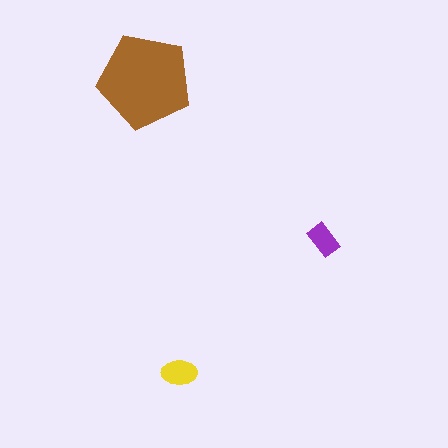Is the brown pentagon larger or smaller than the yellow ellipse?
Larger.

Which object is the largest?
The brown pentagon.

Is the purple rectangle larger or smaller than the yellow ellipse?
Smaller.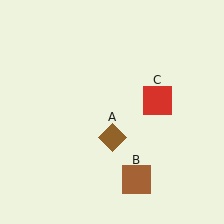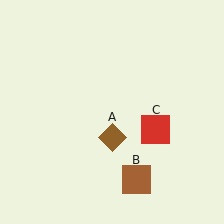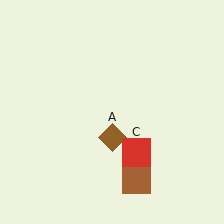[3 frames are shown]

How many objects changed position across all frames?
1 object changed position: red square (object C).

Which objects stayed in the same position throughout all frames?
Brown diamond (object A) and brown square (object B) remained stationary.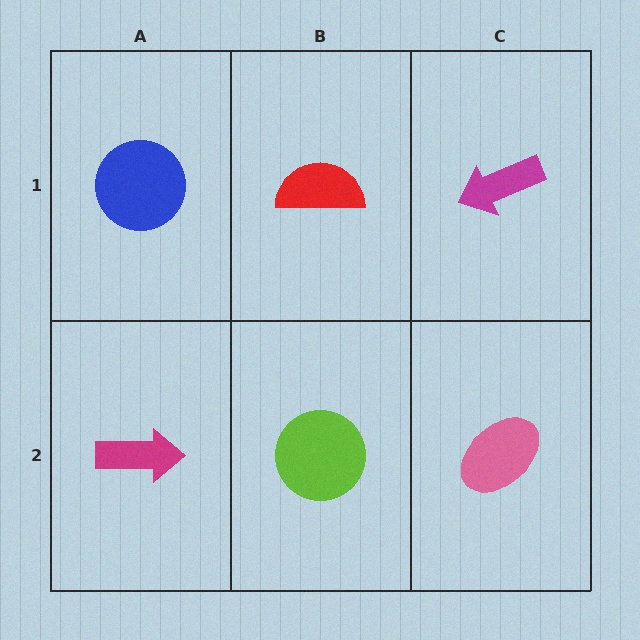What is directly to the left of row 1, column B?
A blue circle.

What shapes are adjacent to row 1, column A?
A magenta arrow (row 2, column A), a red semicircle (row 1, column B).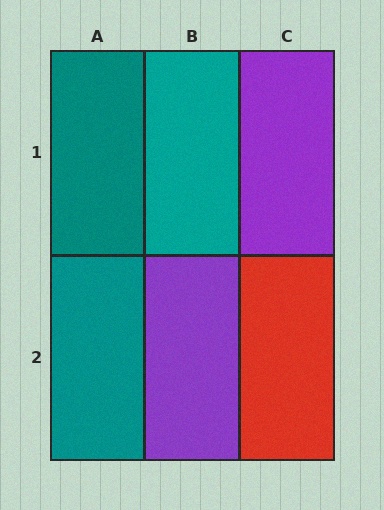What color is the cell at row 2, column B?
Purple.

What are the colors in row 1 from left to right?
Teal, teal, purple.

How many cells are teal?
3 cells are teal.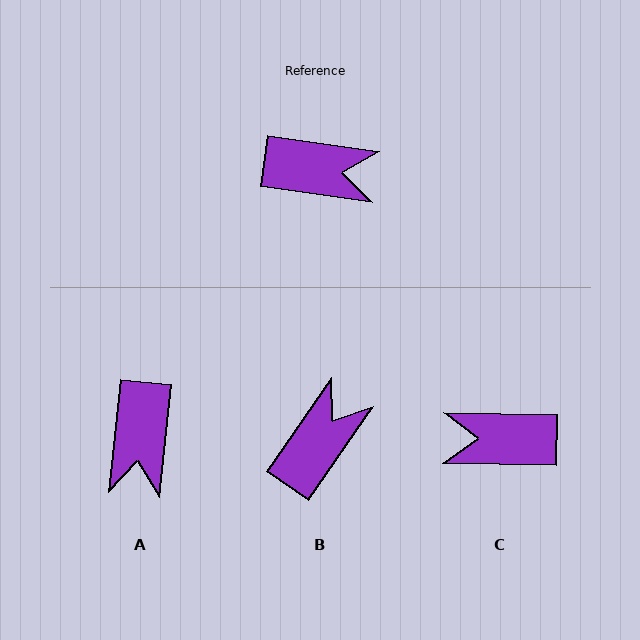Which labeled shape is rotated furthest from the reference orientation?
C, about 173 degrees away.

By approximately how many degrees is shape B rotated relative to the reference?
Approximately 64 degrees counter-clockwise.